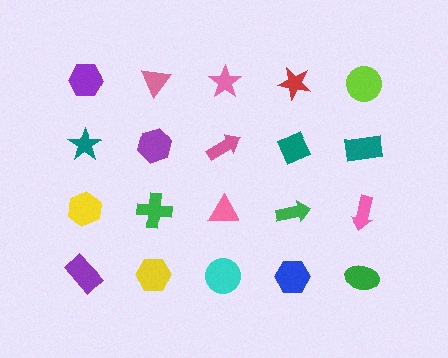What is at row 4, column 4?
A blue hexagon.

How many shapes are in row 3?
5 shapes.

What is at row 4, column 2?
A yellow hexagon.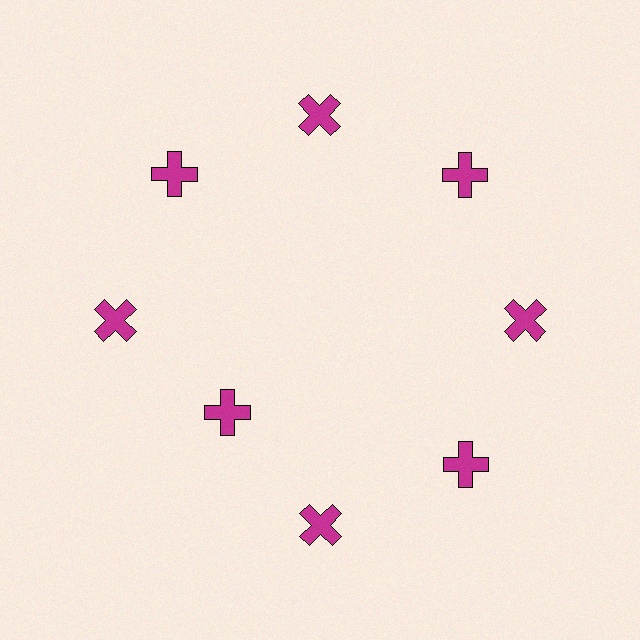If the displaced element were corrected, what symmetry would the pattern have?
It would have 8-fold rotational symmetry — the pattern would map onto itself every 45 degrees.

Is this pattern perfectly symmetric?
No. The 8 magenta crosses are arranged in a ring, but one element near the 8 o'clock position is pulled inward toward the center, breaking the 8-fold rotational symmetry.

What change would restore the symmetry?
The symmetry would be restored by moving it outward, back onto the ring so that all 8 crosses sit at equal angles and equal distance from the center.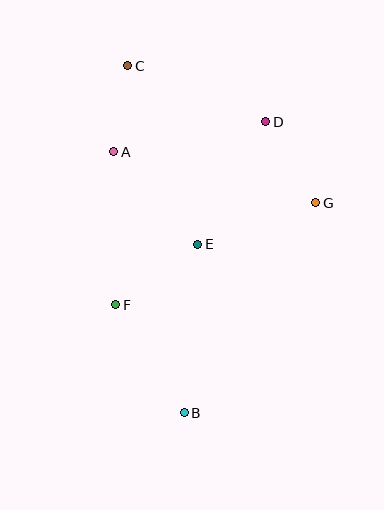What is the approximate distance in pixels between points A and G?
The distance between A and G is approximately 209 pixels.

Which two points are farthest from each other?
Points B and C are farthest from each other.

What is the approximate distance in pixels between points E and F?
The distance between E and F is approximately 102 pixels.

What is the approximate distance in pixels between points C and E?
The distance between C and E is approximately 192 pixels.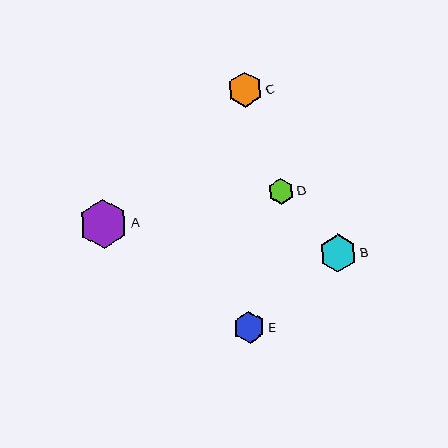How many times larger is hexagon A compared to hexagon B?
Hexagon A is approximately 1.3 times the size of hexagon B.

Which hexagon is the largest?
Hexagon A is the largest with a size of approximately 49 pixels.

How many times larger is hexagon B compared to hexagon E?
Hexagon B is approximately 1.2 times the size of hexagon E.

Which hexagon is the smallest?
Hexagon D is the smallest with a size of approximately 26 pixels.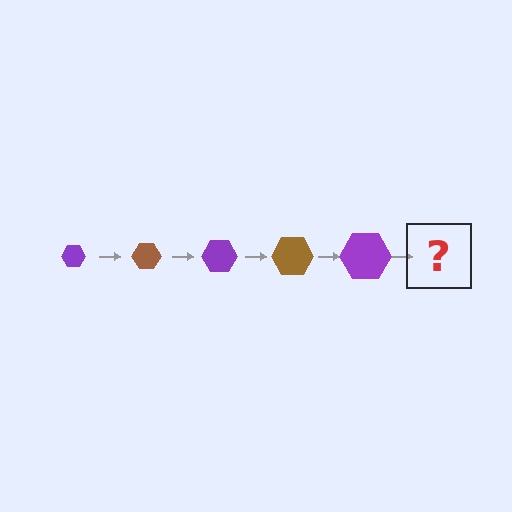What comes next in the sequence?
The next element should be a brown hexagon, larger than the previous one.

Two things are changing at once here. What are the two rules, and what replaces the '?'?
The two rules are that the hexagon grows larger each step and the color cycles through purple and brown. The '?' should be a brown hexagon, larger than the previous one.